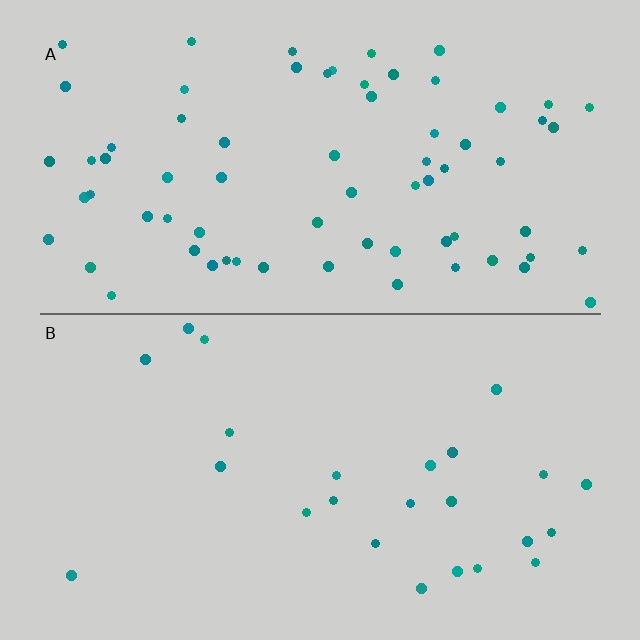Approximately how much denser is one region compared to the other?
Approximately 2.9× — region A over region B.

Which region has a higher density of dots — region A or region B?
A (the top).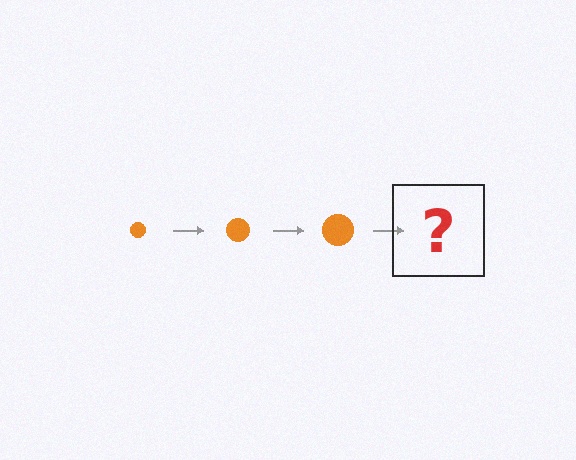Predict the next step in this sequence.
The next step is an orange circle, larger than the previous one.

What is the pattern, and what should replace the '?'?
The pattern is that the circle gets progressively larger each step. The '?' should be an orange circle, larger than the previous one.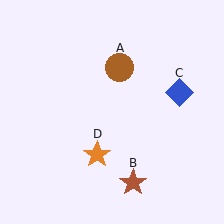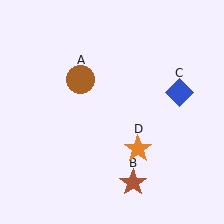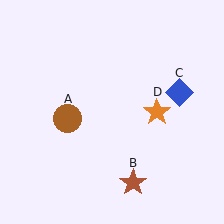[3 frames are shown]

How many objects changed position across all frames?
2 objects changed position: brown circle (object A), orange star (object D).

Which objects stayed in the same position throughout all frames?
Brown star (object B) and blue diamond (object C) remained stationary.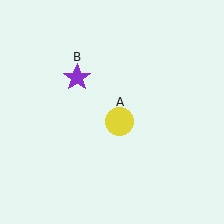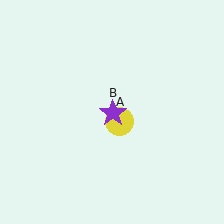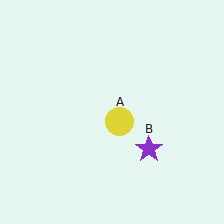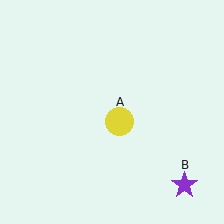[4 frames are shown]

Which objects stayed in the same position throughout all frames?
Yellow circle (object A) remained stationary.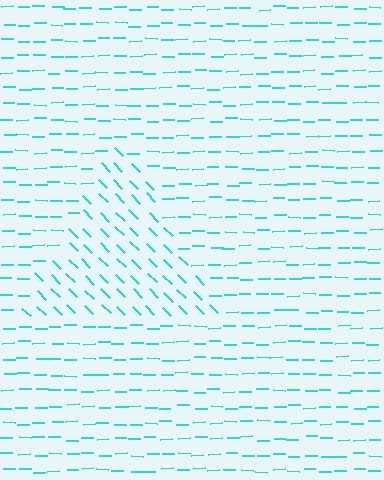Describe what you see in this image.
The image is filled with small cyan line segments. A triangle region in the image has lines oriented differently from the surrounding lines, creating a visible texture boundary.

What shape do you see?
I see a triangle.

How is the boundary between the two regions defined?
The boundary is defined purely by a change in line orientation (approximately 45 degrees difference). All lines are the same color and thickness.